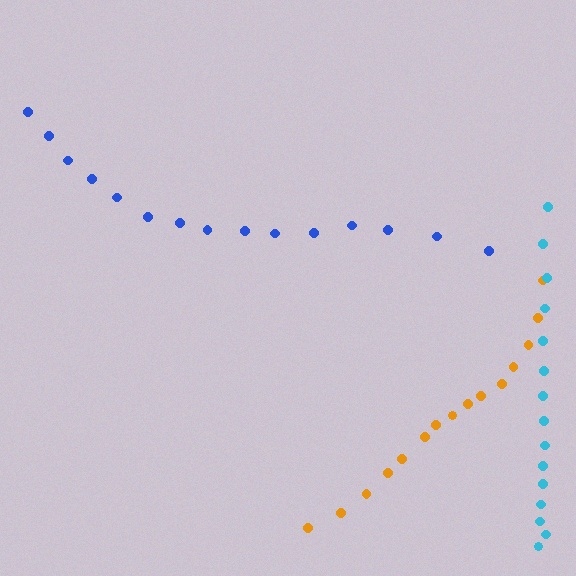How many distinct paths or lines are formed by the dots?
There are 3 distinct paths.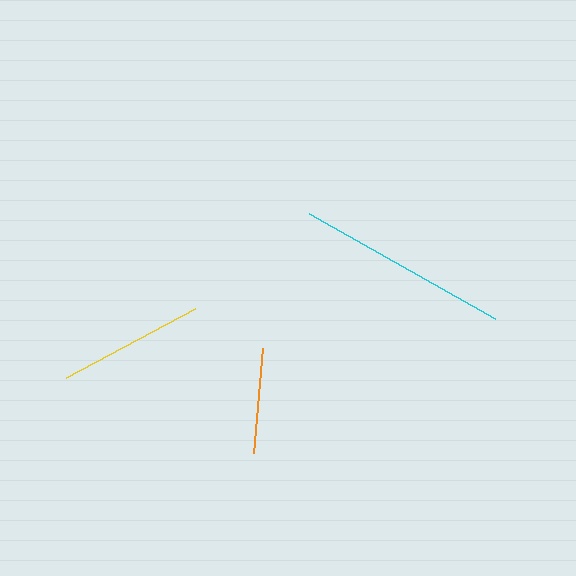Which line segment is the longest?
The cyan line is the longest at approximately 214 pixels.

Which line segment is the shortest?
The orange line is the shortest at approximately 105 pixels.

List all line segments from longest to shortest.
From longest to shortest: cyan, yellow, orange.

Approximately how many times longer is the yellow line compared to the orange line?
The yellow line is approximately 1.4 times the length of the orange line.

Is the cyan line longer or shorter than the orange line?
The cyan line is longer than the orange line.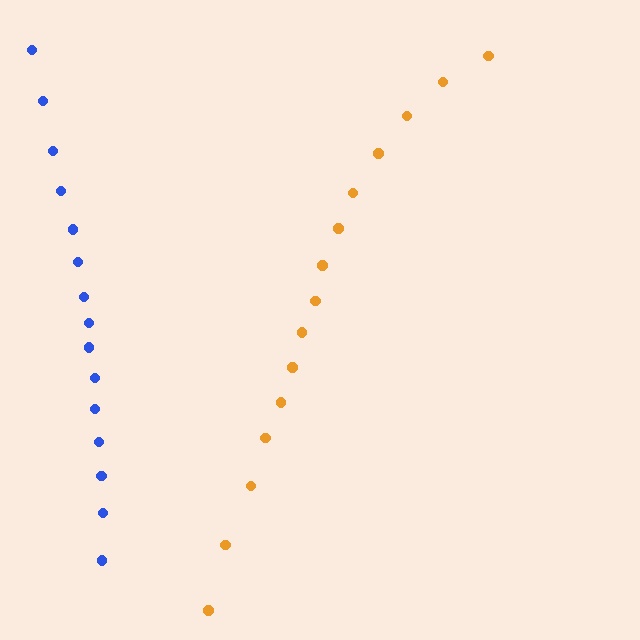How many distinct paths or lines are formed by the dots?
There are 2 distinct paths.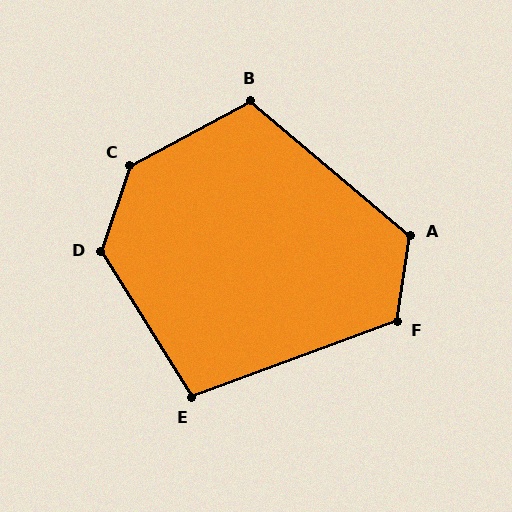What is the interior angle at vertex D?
Approximately 129 degrees (obtuse).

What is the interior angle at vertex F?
Approximately 119 degrees (obtuse).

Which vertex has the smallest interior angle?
E, at approximately 102 degrees.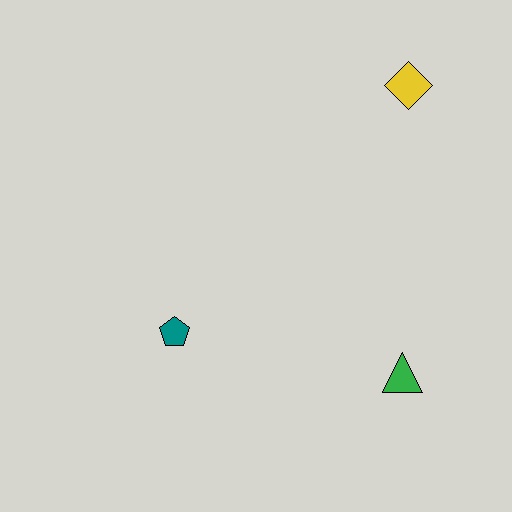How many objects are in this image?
There are 3 objects.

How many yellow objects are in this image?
There is 1 yellow object.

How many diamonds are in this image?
There is 1 diamond.